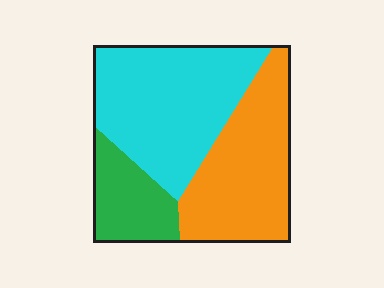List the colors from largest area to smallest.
From largest to smallest: cyan, orange, green.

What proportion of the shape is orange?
Orange takes up about three eighths (3/8) of the shape.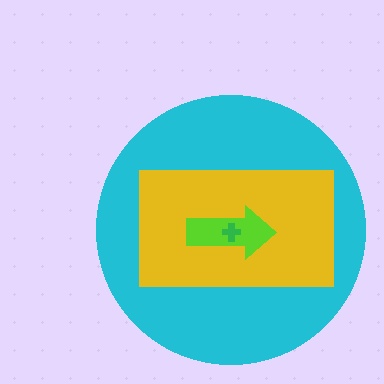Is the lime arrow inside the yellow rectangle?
Yes.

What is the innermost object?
The green cross.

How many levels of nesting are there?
4.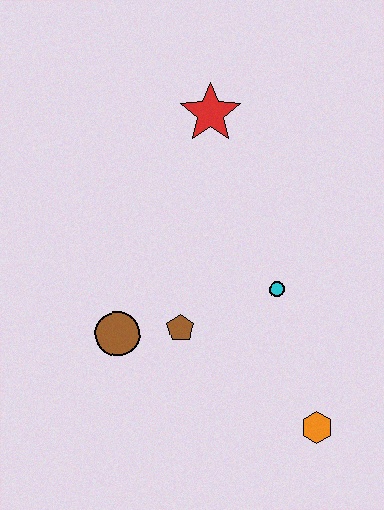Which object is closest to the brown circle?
The brown pentagon is closest to the brown circle.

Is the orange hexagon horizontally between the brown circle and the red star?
No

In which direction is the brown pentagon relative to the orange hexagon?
The brown pentagon is to the left of the orange hexagon.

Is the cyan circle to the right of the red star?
Yes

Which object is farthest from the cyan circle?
The red star is farthest from the cyan circle.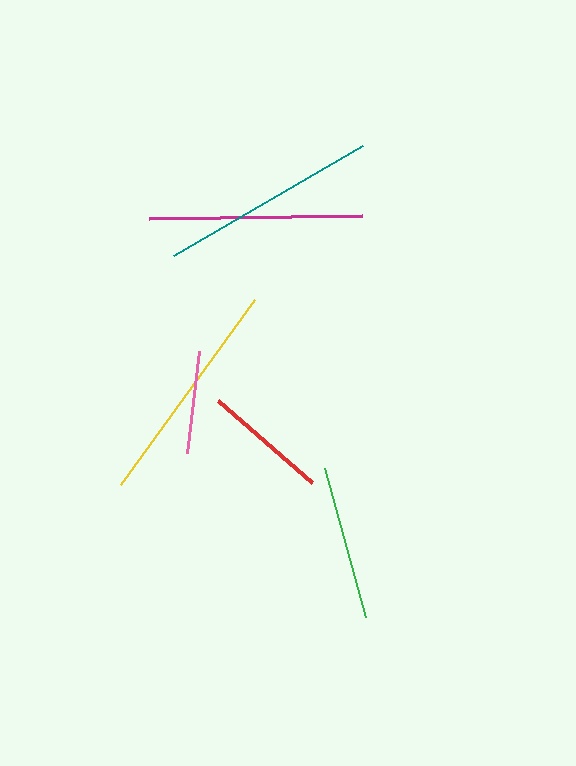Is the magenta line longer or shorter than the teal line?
The teal line is longer than the magenta line.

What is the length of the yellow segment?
The yellow segment is approximately 228 pixels long.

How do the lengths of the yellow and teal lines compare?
The yellow and teal lines are approximately the same length.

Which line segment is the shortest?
The pink line is the shortest at approximately 103 pixels.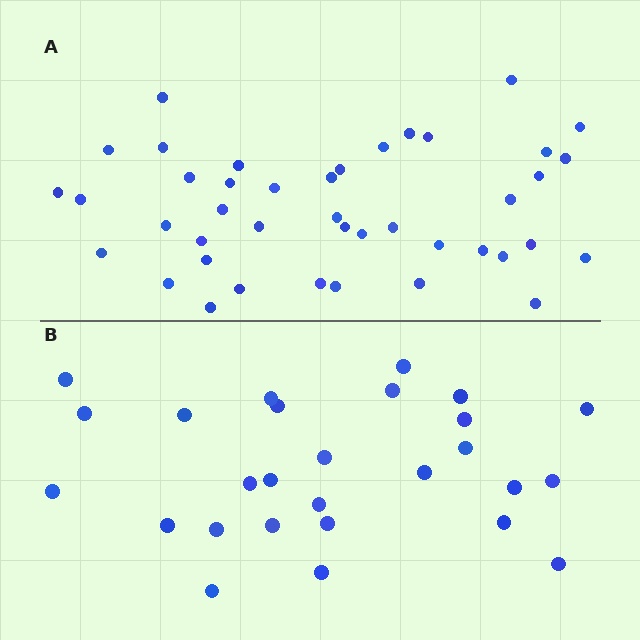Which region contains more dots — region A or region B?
Region A (the top region) has more dots.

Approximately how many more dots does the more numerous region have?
Region A has approximately 15 more dots than region B.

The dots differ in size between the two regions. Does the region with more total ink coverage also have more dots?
No. Region B has more total ink coverage because its dots are larger, but region A actually contains more individual dots. Total area can be misleading — the number of items is what matters here.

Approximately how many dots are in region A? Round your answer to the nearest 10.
About 40 dots. (The exact count is 42, which rounds to 40.)